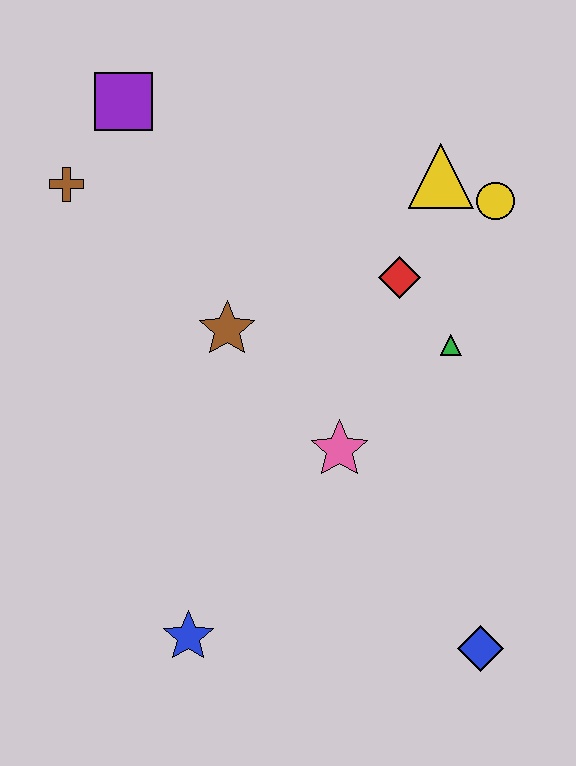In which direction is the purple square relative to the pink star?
The purple square is above the pink star.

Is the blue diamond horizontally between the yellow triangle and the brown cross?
No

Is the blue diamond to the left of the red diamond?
No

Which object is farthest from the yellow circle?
The blue star is farthest from the yellow circle.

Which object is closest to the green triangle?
The red diamond is closest to the green triangle.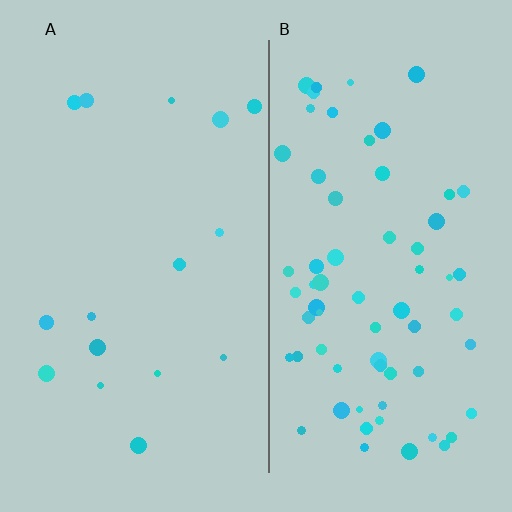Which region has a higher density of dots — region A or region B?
B (the right).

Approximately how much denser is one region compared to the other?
Approximately 4.3× — region B over region A.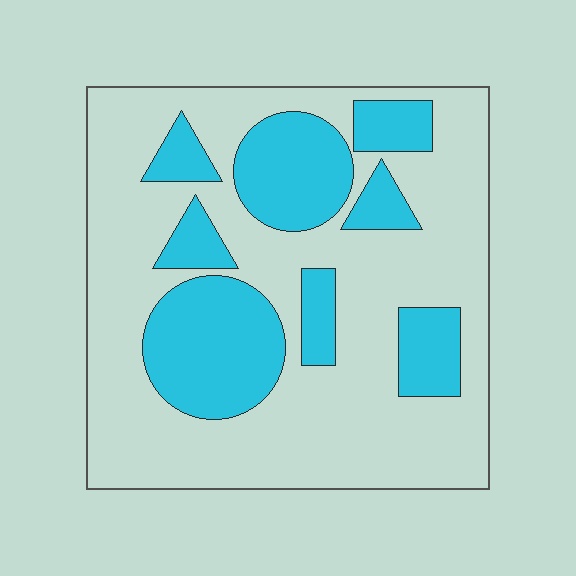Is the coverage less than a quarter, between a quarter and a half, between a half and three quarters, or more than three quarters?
Between a quarter and a half.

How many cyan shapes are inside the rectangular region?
8.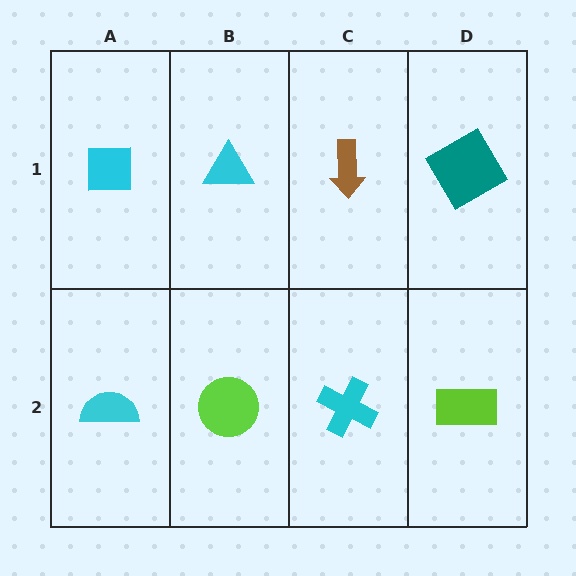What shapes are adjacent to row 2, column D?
A teal diamond (row 1, column D), a cyan cross (row 2, column C).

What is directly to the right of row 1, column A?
A cyan triangle.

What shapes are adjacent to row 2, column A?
A cyan square (row 1, column A), a lime circle (row 2, column B).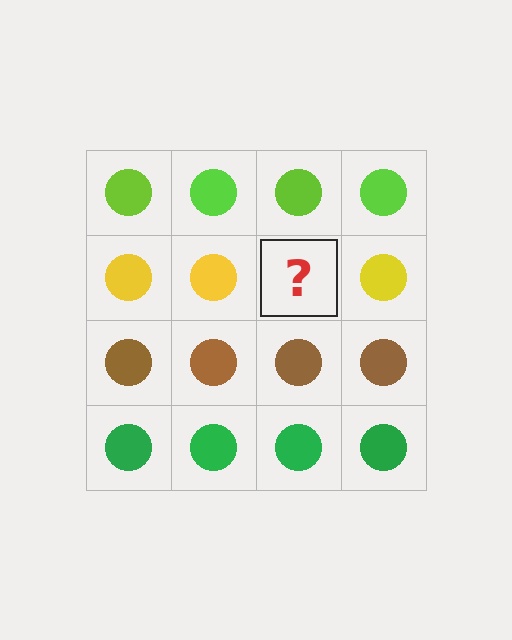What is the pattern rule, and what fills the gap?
The rule is that each row has a consistent color. The gap should be filled with a yellow circle.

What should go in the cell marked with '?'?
The missing cell should contain a yellow circle.